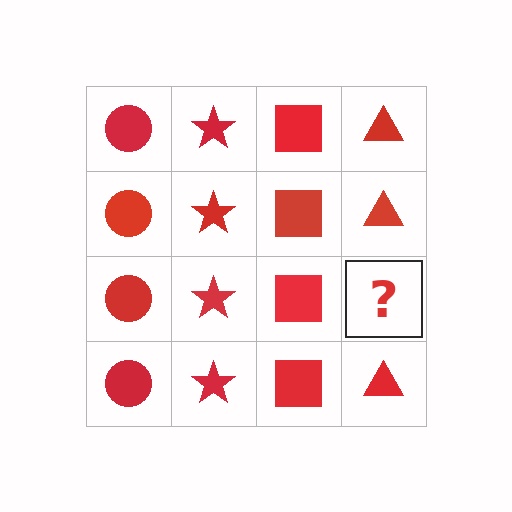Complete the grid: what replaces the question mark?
The question mark should be replaced with a red triangle.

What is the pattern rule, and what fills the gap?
The rule is that each column has a consistent shape. The gap should be filled with a red triangle.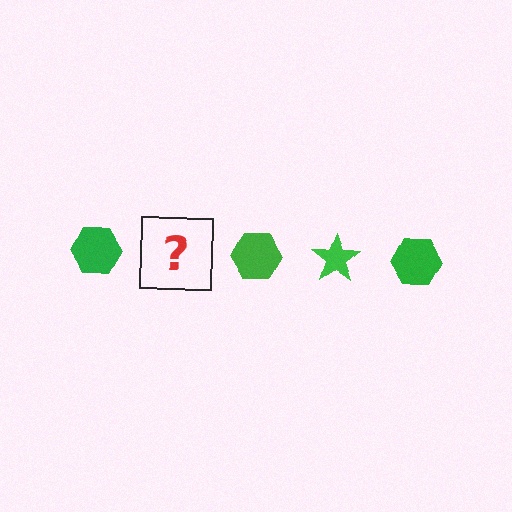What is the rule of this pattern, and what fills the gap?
The rule is that the pattern cycles through hexagon, star shapes in green. The gap should be filled with a green star.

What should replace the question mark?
The question mark should be replaced with a green star.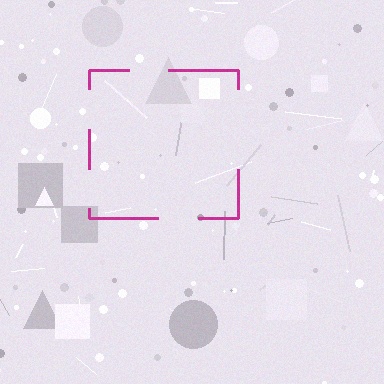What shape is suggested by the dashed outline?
The dashed outline suggests a square.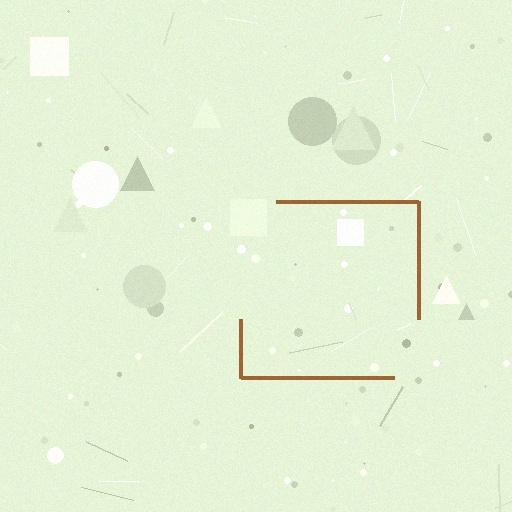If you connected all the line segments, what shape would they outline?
They would outline a square.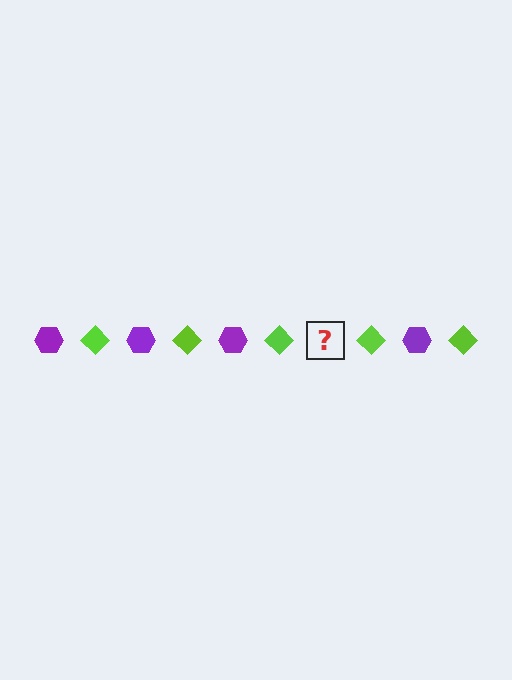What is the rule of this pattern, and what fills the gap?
The rule is that the pattern alternates between purple hexagon and lime diamond. The gap should be filled with a purple hexagon.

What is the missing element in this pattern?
The missing element is a purple hexagon.